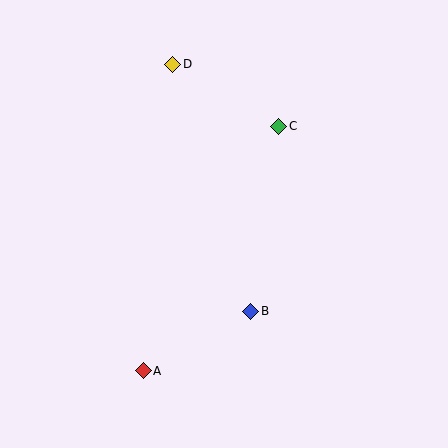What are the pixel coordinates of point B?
Point B is at (251, 311).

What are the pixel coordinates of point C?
Point C is at (279, 126).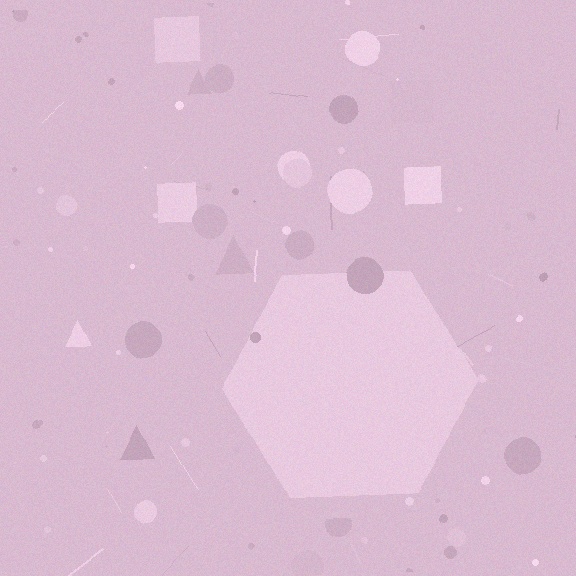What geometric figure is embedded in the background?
A hexagon is embedded in the background.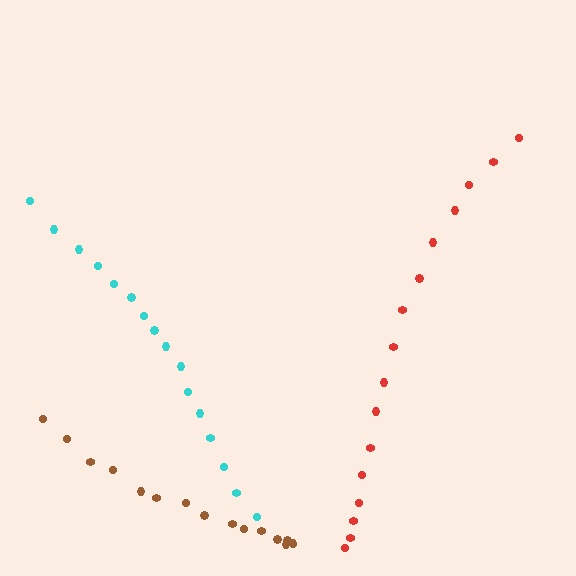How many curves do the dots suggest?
There are 3 distinct paths.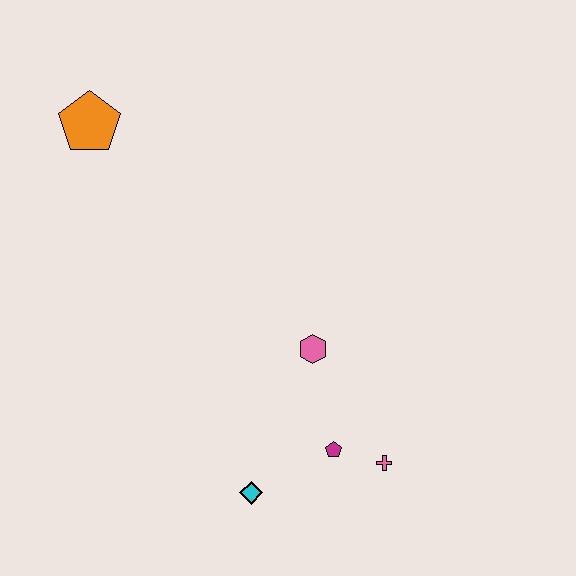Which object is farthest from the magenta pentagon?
The orange pentagon is farthest from the magenta pentagon.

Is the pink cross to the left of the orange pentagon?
No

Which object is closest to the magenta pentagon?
The pink cross is closest to the magenta pentagon.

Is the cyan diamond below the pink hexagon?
Yes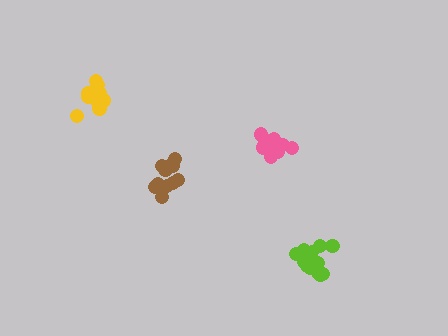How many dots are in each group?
Group 1: 12 dots, Group 2: 12 dots, Group 3: 11 dots, Group 4: 13 dots (48 total).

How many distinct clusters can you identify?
There are 4 distinct clusters.